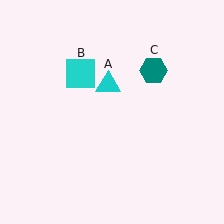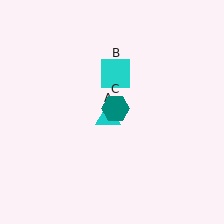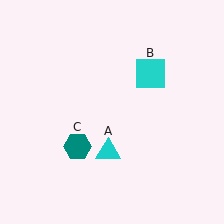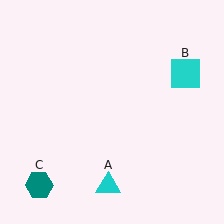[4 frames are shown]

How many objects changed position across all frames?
3 objects changed position: cyan triangle (object A), cyan square (object B), teal hexagon (object C).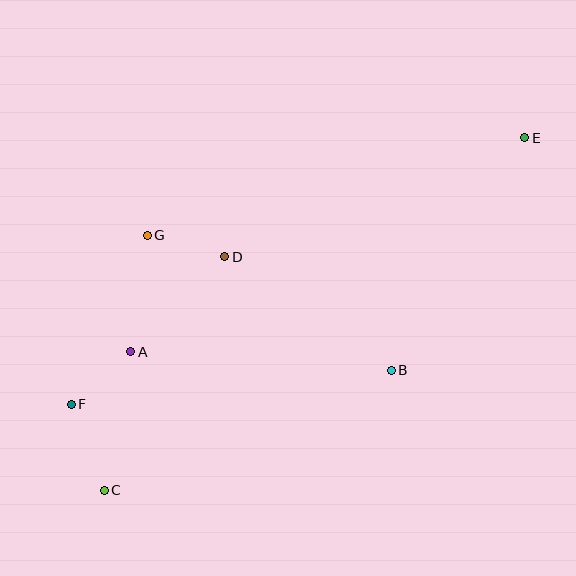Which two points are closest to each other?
Points A and F are closest to each other.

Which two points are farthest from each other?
Points C and E are farthest from each other.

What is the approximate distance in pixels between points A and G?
The distance between A and G is approximately 118 pixels.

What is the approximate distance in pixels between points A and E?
The distance between A and E is approximately 449 pixels.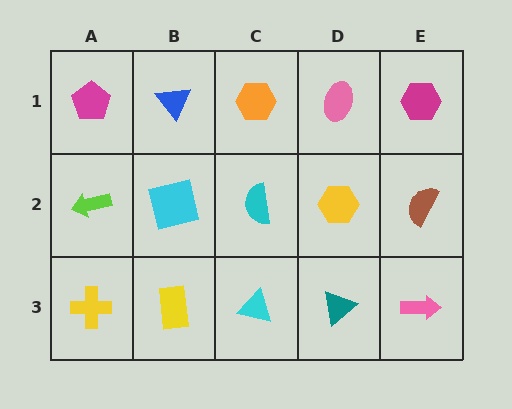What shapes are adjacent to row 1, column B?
A cyan square (row 2, column B), a magenta pentagon (row 1, column A), an orange hexagon (row 1, column C).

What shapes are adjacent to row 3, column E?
A brown semicircle (row 2, column E), a teal triangle (row 3, column D).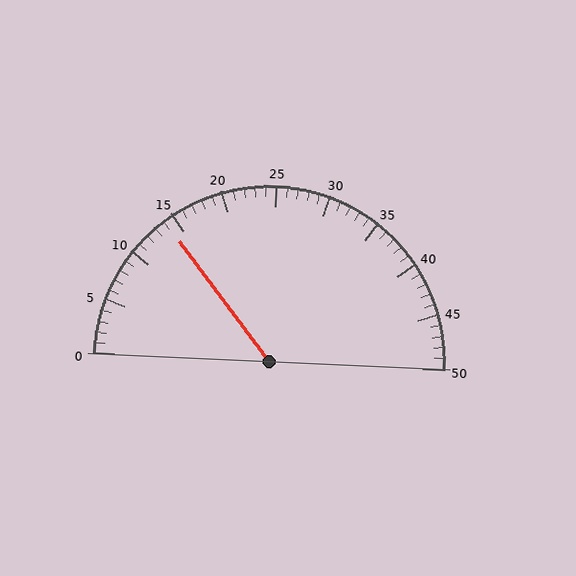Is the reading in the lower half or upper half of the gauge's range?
The reading is in the lower half of the range (0 to 50).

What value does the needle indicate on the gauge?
The needle indicates approximately 14.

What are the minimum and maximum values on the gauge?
The gauge ranges from 0 to 50.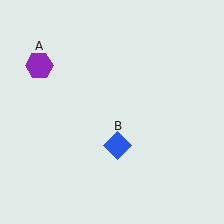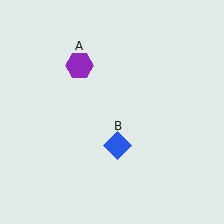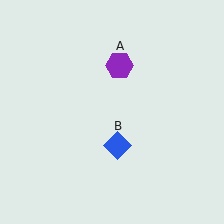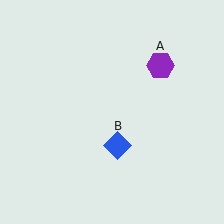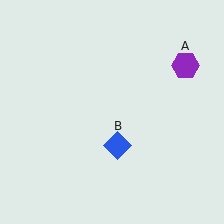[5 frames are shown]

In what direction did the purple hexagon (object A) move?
The purple hexagon (object A) moved right.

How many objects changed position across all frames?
1 object changed position: purple hexagon (object A).